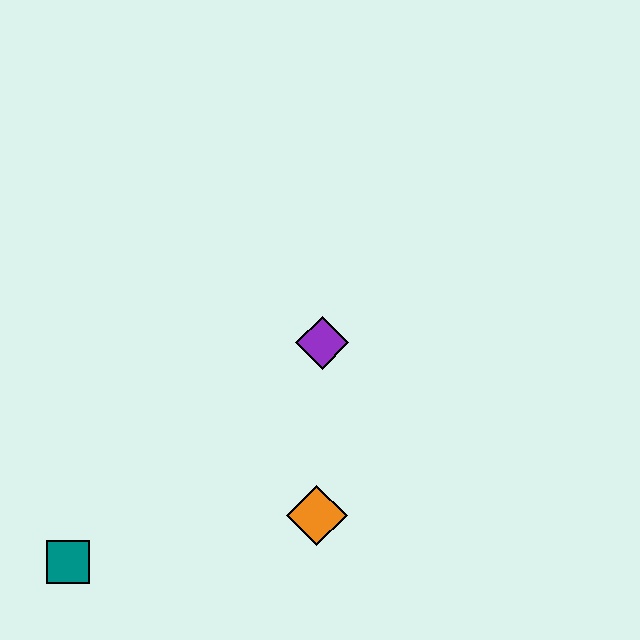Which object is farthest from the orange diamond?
The teal square is farthest from the orange diamond.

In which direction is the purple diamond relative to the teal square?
The purple diamond is to the right of the teal square.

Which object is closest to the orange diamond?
The purple diamond is closest to the orange diamond.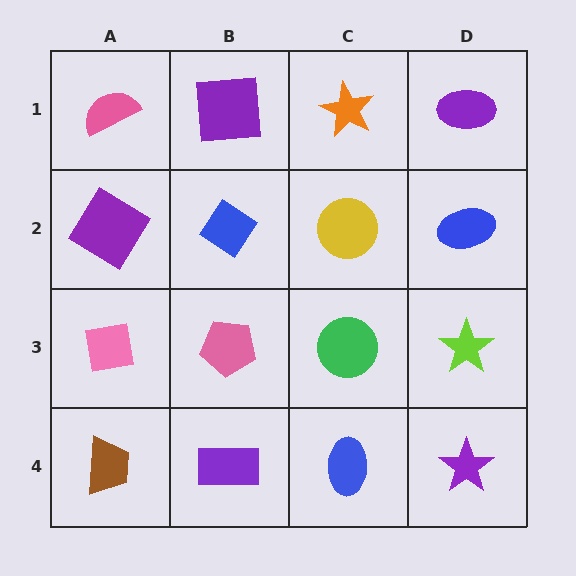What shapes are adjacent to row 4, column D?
A lime star (row 3, column D), a blue ellipse (row 4, column C).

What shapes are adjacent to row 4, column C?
A green circle (row 3, column C), a purple rectangle (row 4, column B), a purple star (row 4, column D).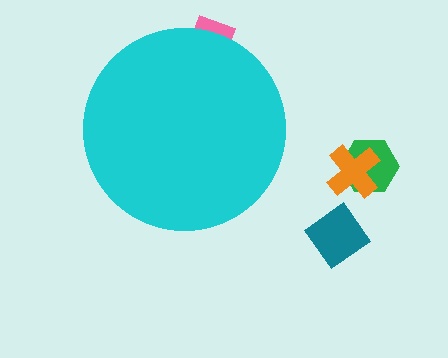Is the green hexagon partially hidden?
No, the green hexagon is fully visible.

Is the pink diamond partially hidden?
Yes, the pink diamond is partially hidden behind the cyan circle.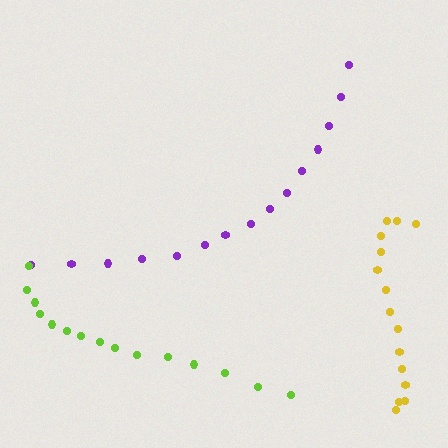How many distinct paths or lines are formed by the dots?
There are 3 distinct paths.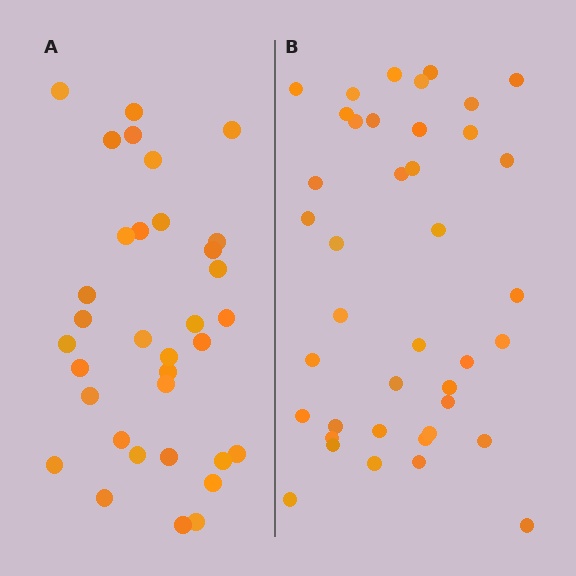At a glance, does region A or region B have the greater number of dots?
Region B (the right region) has more dots.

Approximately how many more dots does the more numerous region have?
Region B has about 6 more dots than region A.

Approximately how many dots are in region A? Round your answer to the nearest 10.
About 30 dots. (The exact count is 34, which rounds to 30.)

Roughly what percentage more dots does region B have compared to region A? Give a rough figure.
About 20% more.